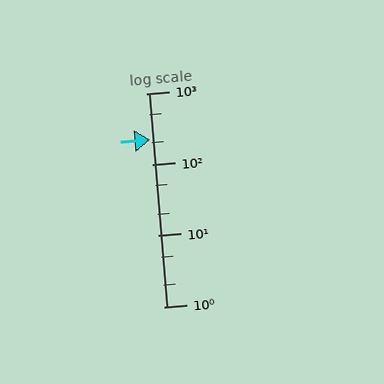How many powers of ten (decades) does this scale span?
The scale spans 3 decades, from 1 to 1000.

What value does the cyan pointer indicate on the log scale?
The pointer indicates approximately 220.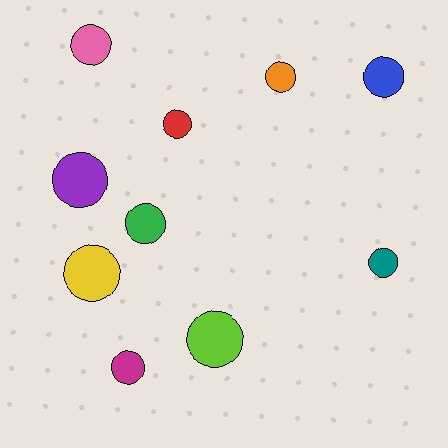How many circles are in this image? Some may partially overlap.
There are 10 circles.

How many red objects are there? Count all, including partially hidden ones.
There is 1 red object.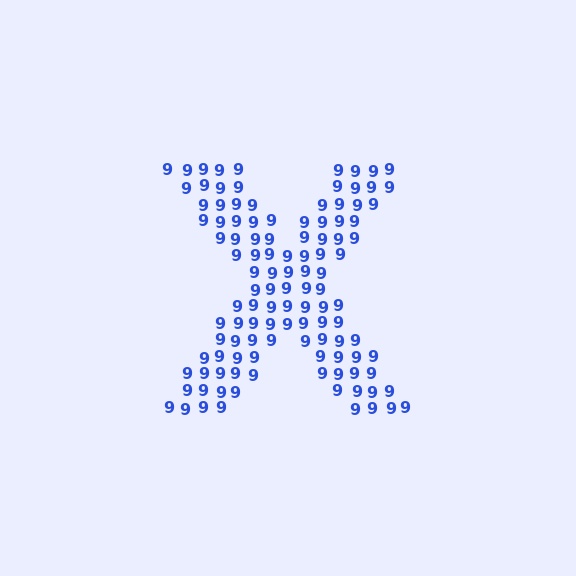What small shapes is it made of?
It is made of small digit 9's.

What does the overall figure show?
The overall figure shows the letter X.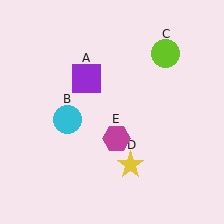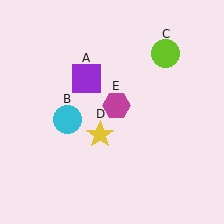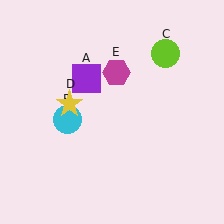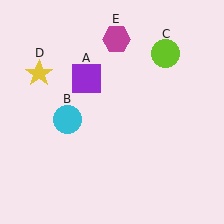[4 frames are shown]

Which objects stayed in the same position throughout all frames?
Purple square (object A) and cyan circle (object B) and lime circle (object C) remained stationary.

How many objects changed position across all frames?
2 objects changed position: yellow star (object D), magenta hexagon (object E).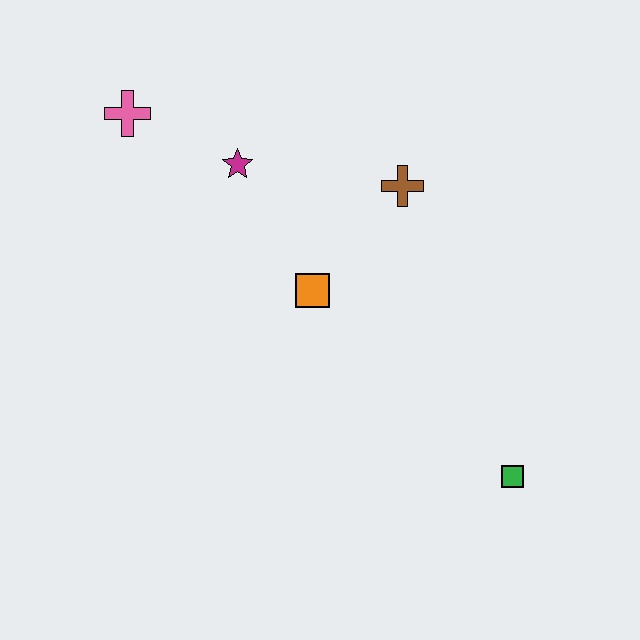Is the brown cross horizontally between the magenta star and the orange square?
No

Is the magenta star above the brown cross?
Yes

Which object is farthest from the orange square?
The green square is farthest from the orange square.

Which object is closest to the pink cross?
The magenta star is closest to the pink cross.